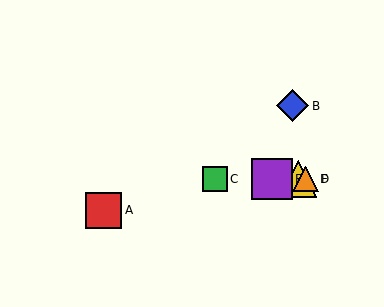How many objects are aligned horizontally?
4 objects (C, D, E, F) are aligned horizontally.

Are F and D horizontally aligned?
Yes, both are at y≈179.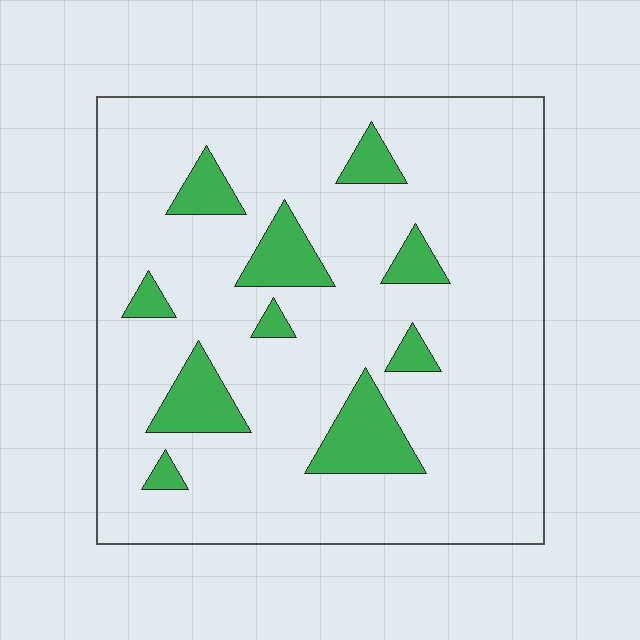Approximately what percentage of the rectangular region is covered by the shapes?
Approximately 15%.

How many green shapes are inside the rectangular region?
10.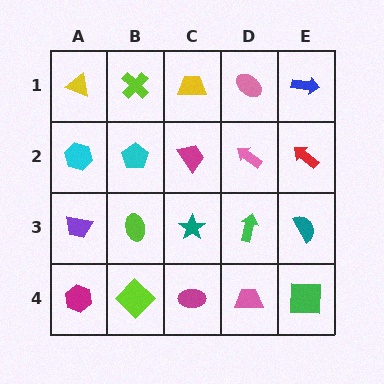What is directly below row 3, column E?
A green square.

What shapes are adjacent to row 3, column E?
A red arrow (row 2, column E), a green square (row 4, column E), a green arrow (row 3, column D).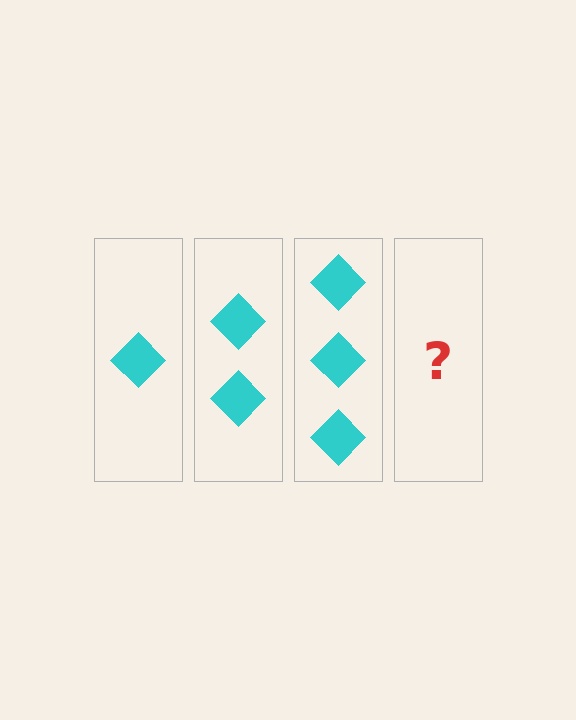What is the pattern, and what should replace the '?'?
The pattern is that each step adds one more diamond. The '?' should be 4 diamonds.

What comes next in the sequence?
The next element should be 4 diamonds.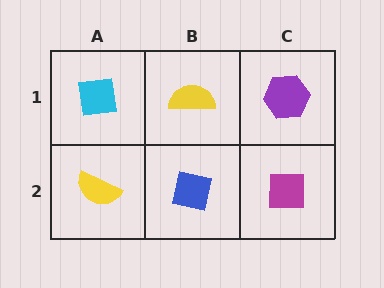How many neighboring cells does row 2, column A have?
2.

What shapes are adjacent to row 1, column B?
A blue square (row 2, column B), a cyan square (row 1, column A), a purple hexagon (row 1, column C).